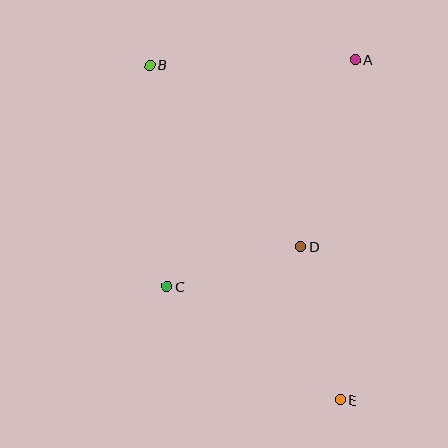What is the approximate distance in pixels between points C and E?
The distance between C and E is approximately 207 pixels.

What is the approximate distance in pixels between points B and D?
The distance between B and D is approximately 236 pixels.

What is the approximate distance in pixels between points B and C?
The distance between B and C is approximately 222 pixels.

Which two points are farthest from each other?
Points B and E are farthest from each other.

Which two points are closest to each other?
Points C and D are closest to each other.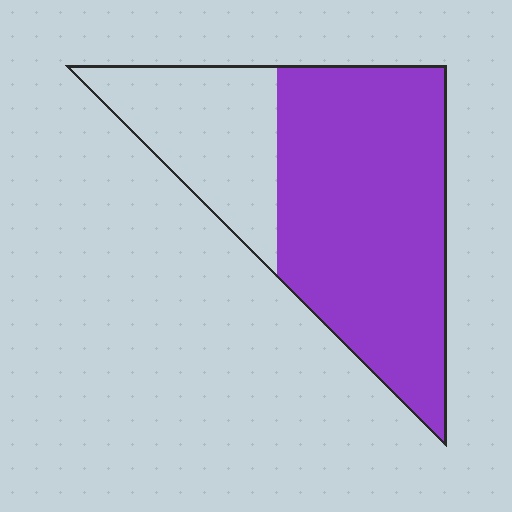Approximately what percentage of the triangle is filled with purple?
Approximately 70%.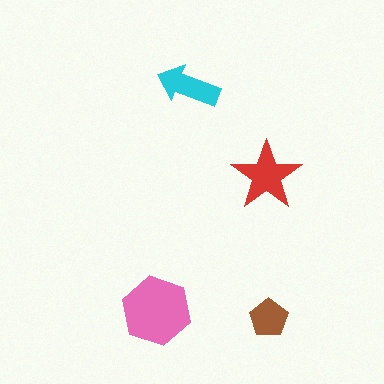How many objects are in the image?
There are 4 objects in the image.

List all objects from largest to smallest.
The pink hexagon, the red star, the cyan arrow, the brown pentagon.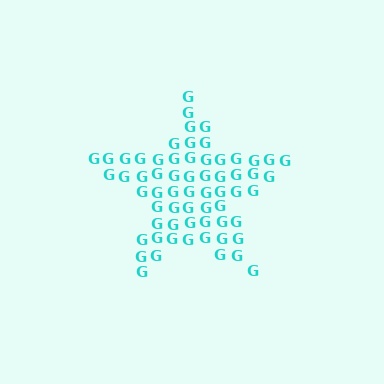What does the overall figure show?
The overall figure shows a star.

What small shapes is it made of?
It is made of small letter G's.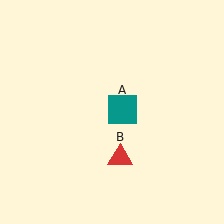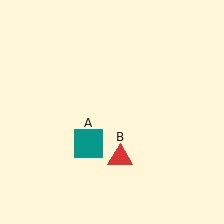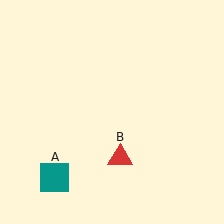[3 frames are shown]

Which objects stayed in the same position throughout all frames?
Red triangle (object B) remained stationary.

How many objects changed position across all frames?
1 object changed position: teal square (object A).